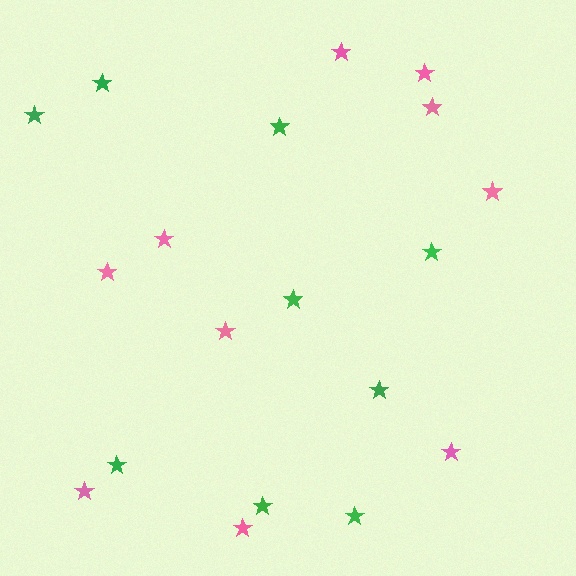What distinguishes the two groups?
There are 2 groups: one group of pink stars (10) and one group of green stars (9).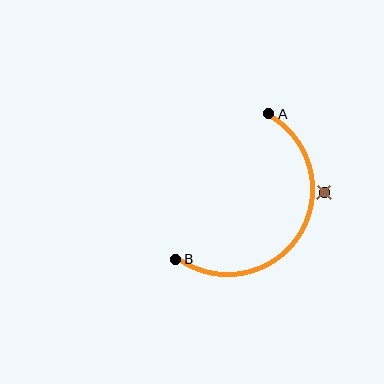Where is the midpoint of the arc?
The arc midpoint is the point on the curve farthest from the straight line joining A and B. It sits to the right of that line.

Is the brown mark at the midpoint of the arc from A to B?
No — the brown mark does not lie on the arc at all. It sits slightly outside the curve.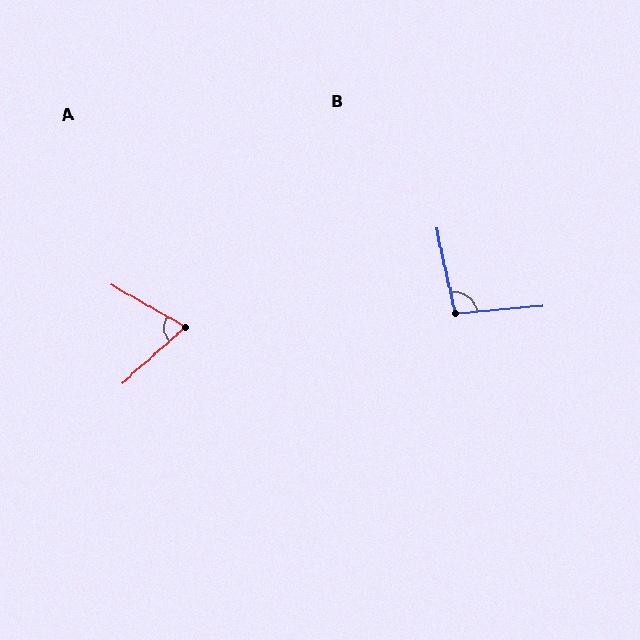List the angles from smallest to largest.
A (71°), B (97°).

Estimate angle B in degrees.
Approximately 97 degrees.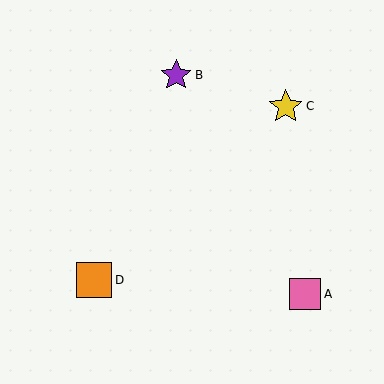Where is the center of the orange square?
The center of the orange square is at (94, 280).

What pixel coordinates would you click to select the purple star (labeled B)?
Click at (176, 75) to select the purple star B.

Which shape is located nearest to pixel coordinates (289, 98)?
The yellow star (labeled C) at (286, 106) is nearest to that location.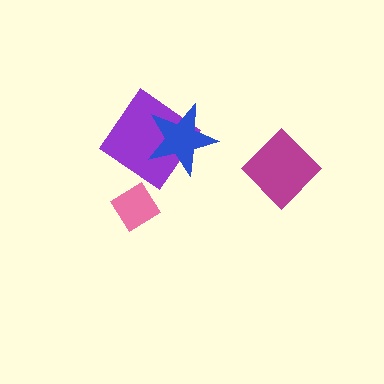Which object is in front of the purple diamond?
The blue star is in front of the purple diamond.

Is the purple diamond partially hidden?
Yes, it is partially covered by another shape.